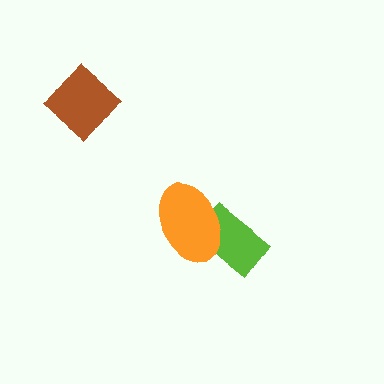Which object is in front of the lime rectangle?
The orange ellipse is in front of the lime rectangle.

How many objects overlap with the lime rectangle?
1 object overlaps with the lime rectangle.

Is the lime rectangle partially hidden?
Yes, it is partially covered by another shape.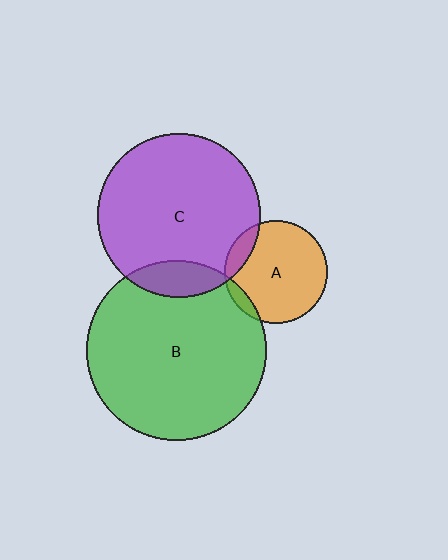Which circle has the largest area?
Circle B (green).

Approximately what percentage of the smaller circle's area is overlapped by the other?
Approximately 5%.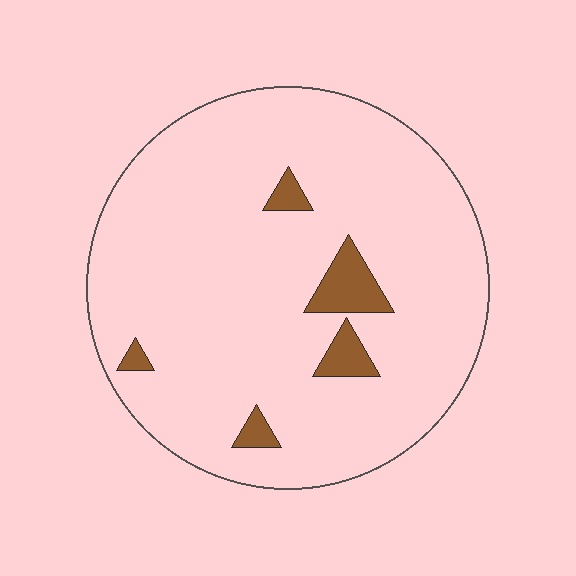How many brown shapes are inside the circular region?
5.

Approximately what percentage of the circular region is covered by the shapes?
Approximately 5%.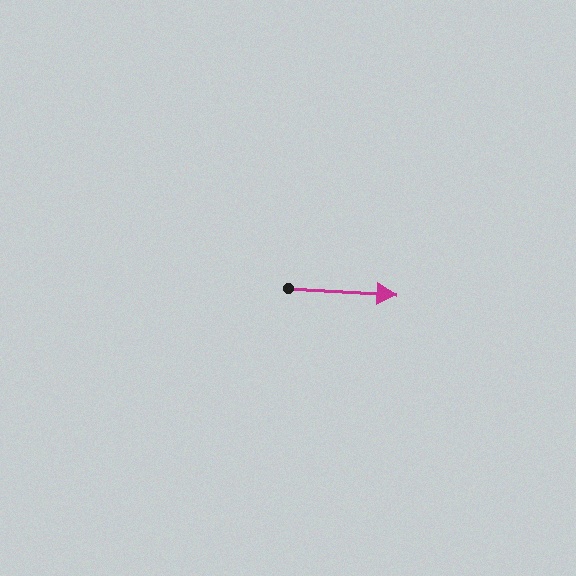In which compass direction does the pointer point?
East.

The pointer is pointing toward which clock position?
Roughly 3 o'clock.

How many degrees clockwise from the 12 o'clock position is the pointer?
Approximately 94 degrees.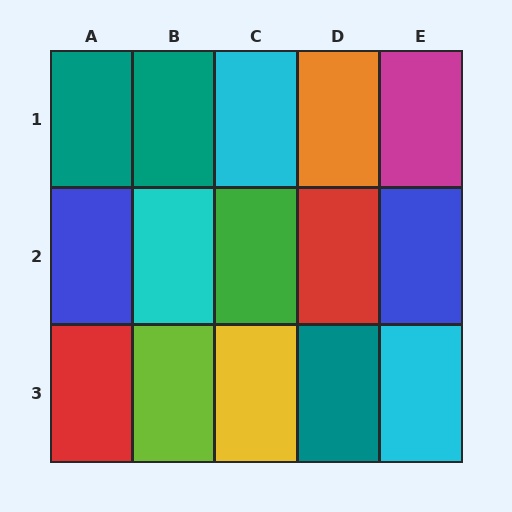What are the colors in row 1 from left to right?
Teal, teal, cyan, orange, magenta.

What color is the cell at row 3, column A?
Red.